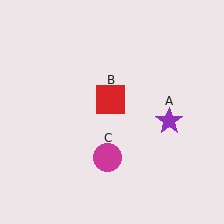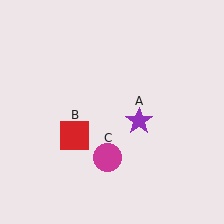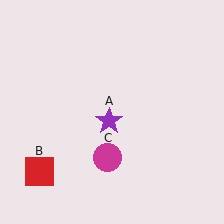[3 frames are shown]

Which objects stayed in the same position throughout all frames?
Magenta circle (object C) remained stationary.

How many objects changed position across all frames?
2 objects changed position: purple star (object A), red square (object B).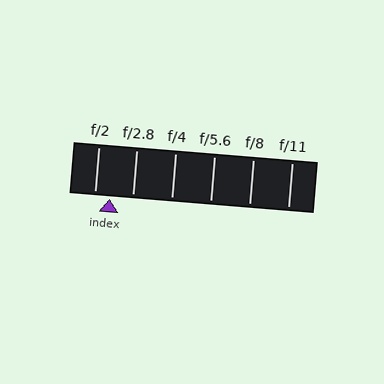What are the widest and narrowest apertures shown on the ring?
The widest aperture shown is f/2 and the narrowest is f/11.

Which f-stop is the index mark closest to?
The index mark is closest to f/2.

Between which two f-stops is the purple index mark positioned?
The index mark is between f/2 and f/2.8.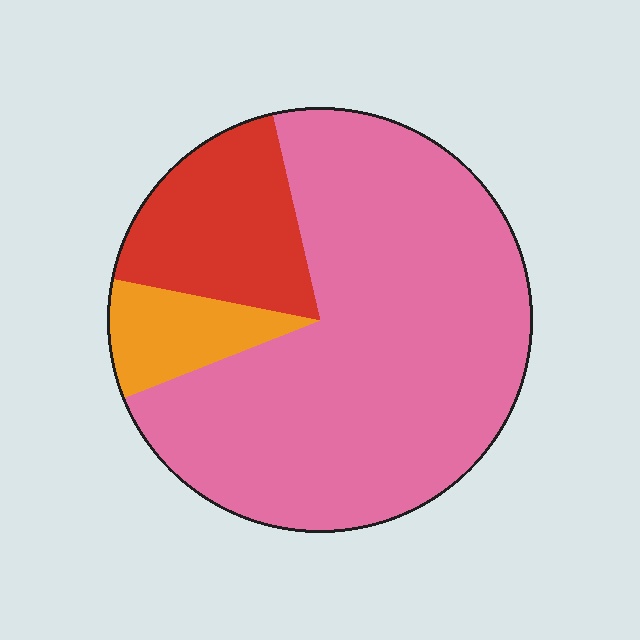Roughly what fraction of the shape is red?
Red takes up about one fifth (1/5) of the shape.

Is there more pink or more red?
Pink.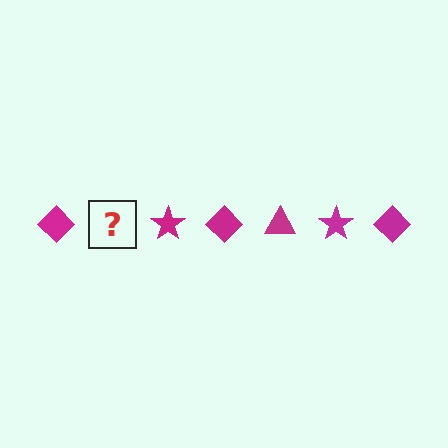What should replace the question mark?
The question mark should be replaced with a magenta triangle.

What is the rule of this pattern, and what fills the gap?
The rule is that the pattern cycles through diamond, triangle, star shapes in magenta. The gap should be filled with a magenta triangle.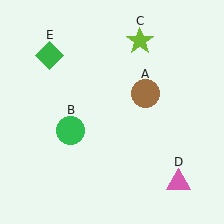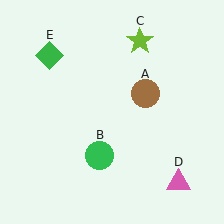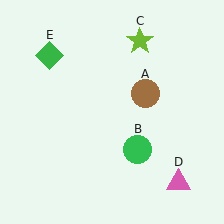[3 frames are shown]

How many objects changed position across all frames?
1 object changed position: green circle (object B).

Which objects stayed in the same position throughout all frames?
Brown circle (object A) and lime star (object C) and pink triangle (object D) and green diamond (object E) remained stationary.